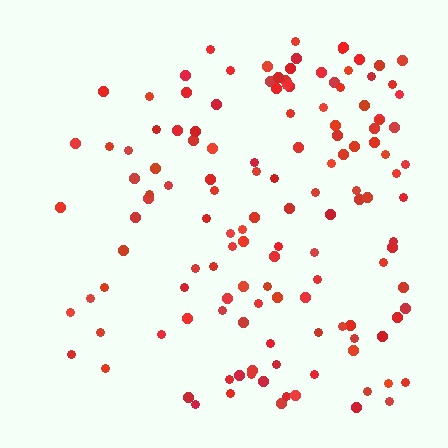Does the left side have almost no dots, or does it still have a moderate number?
Still a moderate number, just noticeably fewer than the right.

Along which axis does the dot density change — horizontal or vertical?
Horizontal.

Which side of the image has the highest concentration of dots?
The right.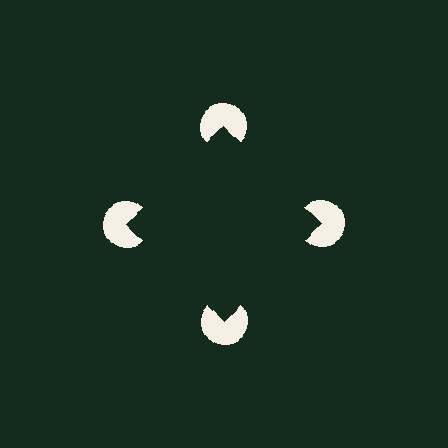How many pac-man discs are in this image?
There are 4 — one at each vertex of the illusory square.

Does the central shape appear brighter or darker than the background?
It typically appears slightly darker than the background, even though no actual brightness change is drawn.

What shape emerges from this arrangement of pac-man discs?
An illusory square — its edges are inferred from the aligned wedge cuts in the pac-man discs, not physically drawn.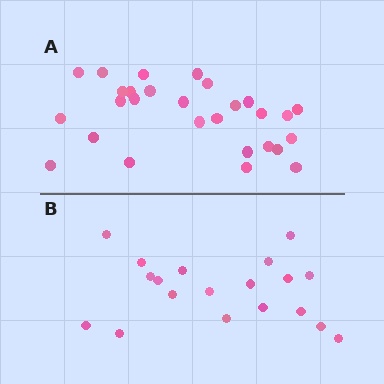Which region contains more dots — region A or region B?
Region A (the top region) has more dots.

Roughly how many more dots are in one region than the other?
Region A has roughly 8 or so more dots than region B.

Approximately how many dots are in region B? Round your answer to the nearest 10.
About 20 dots. (The exact count is 19, which rounds to 20.)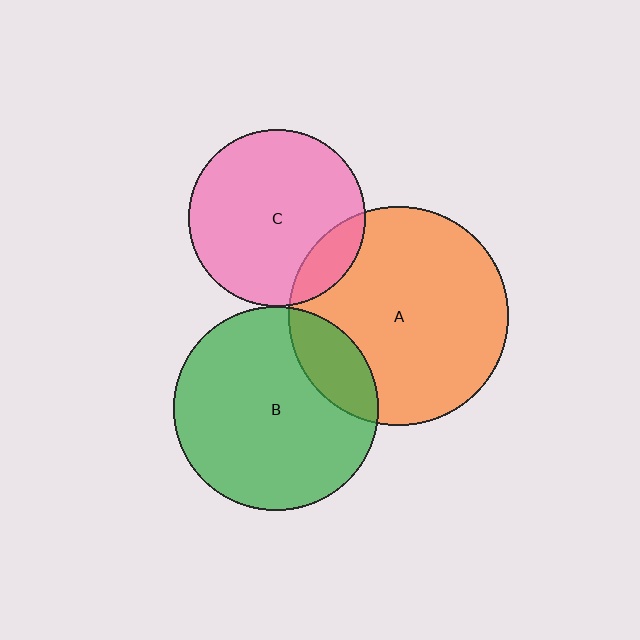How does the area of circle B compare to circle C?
Approximately 1.3 times.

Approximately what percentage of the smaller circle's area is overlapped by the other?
Approximately 20%.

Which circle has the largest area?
Circle A (orange).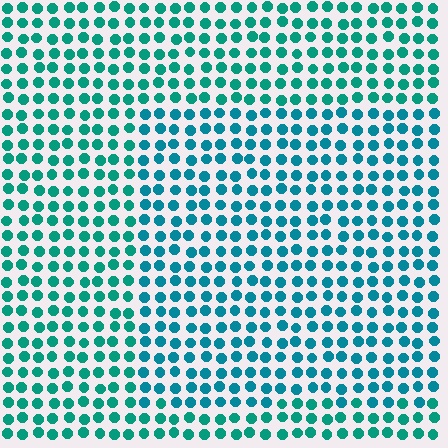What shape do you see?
I see a rectangle.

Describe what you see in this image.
The image is filled with small teal elements in a uniform arrangement. A rectangle-shaped region is visible where the elements are tinted to a slightly different hue, forming a subtle color boundary.